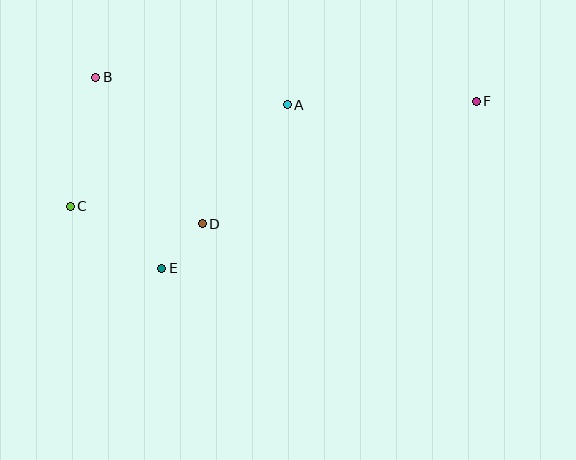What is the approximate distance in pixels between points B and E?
The distance between B and E is approximately 202 pixels.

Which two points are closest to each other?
Points D and E are closest to each other.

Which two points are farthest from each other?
Points C and F are farthest from each other.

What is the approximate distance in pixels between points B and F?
The distance between B and F is approximately 382 pixels.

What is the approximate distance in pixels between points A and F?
The distance between A and F is approximately 189 pixels.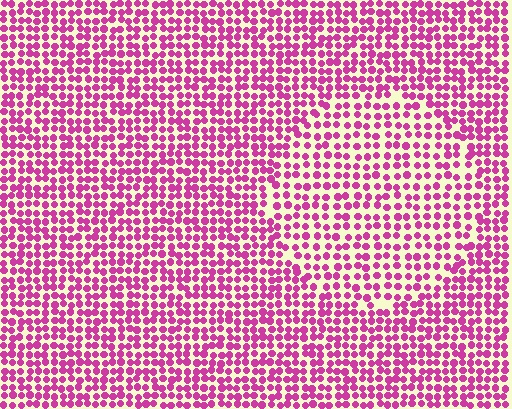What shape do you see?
I see a circle.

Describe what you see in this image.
The image contains small magenta elements arranged at two different densities. A circle-shaped region is visible where the elements are less densely packed than the surrounding area.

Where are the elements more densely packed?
The elements are more densely packed outside the circle boundary.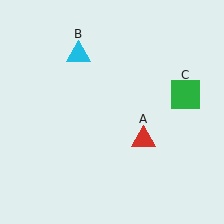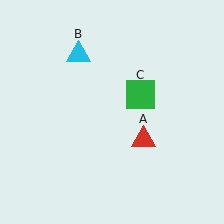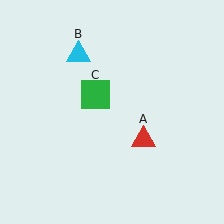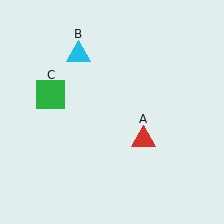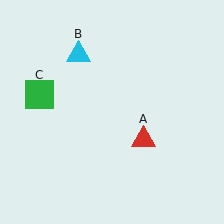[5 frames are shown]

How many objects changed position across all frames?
1 object changed position: green square (object C).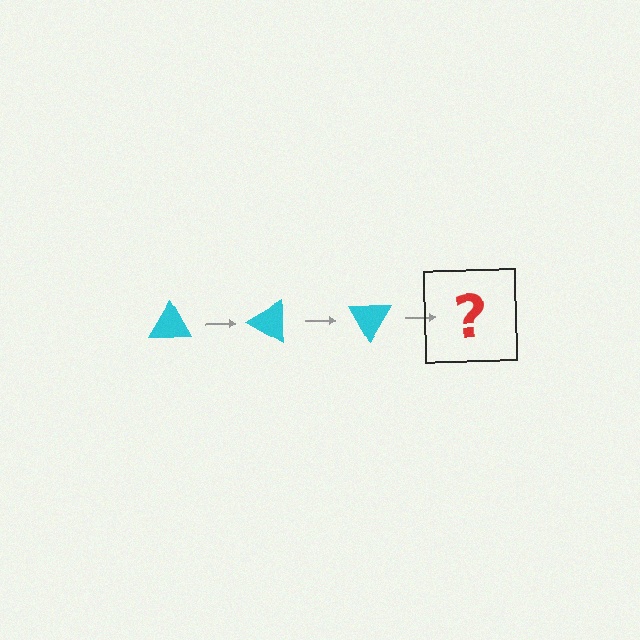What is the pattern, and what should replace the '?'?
The pattern is that the triangle rotates 30 degrees each step. The '?' should be a cyan triangle rotated 90 degrees.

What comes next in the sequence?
The next element should be a cyan triangle rotated 90 degrees.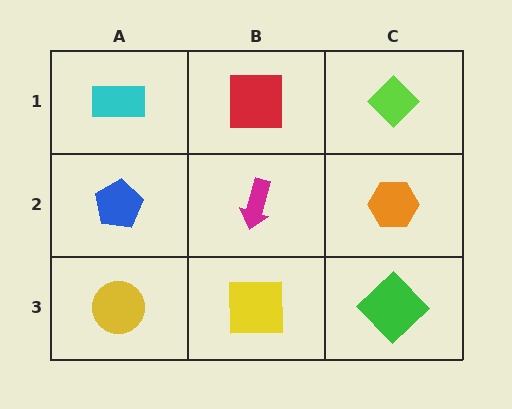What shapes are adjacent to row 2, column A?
A cyan rectangle (row 1, column A), a yellow circle (row 3, column A), a magenta arrow (row 2, column B).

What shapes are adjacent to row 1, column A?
A blue pentagon (row 2, column A), a red square (row 1, column B).